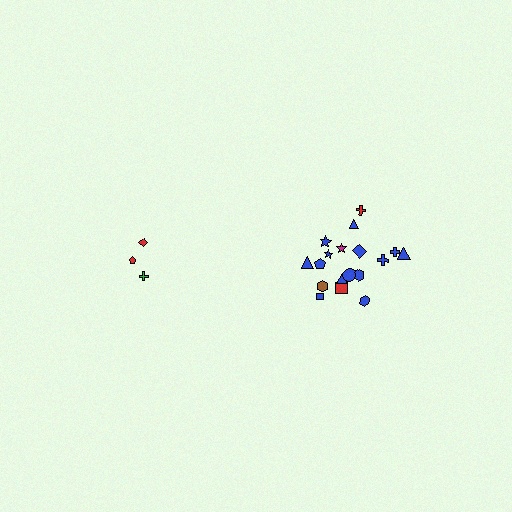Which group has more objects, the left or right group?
The right group.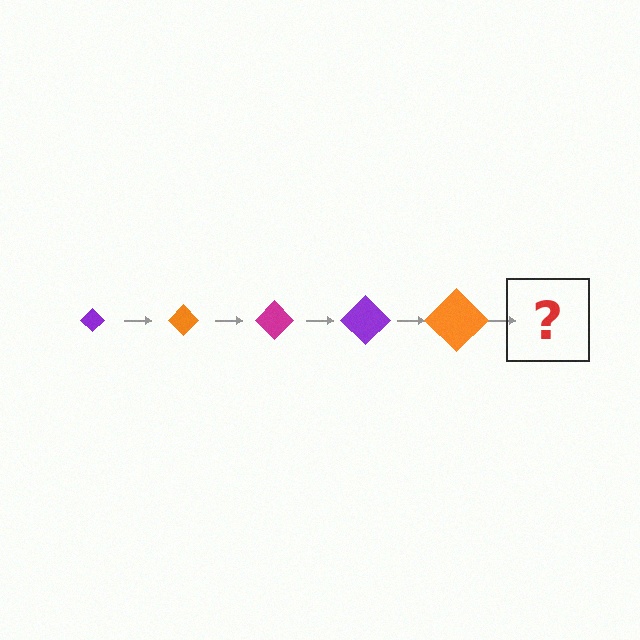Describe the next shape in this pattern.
It should be a magenta diamond, larger than the previous one.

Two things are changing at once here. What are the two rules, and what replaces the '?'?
The two rules are that the diamond grows larger each step and the color cycles through purple, orange, and magenta. The '?' should be a magenta diamond, larger than the previous one.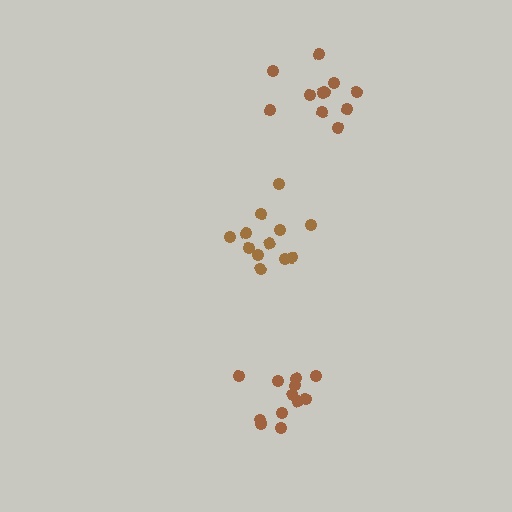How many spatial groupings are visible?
There are 3 spatial groupings.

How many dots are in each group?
Group 1: 11 dots, Group 2: 12 dots, Group 3: 12 dots (35 total).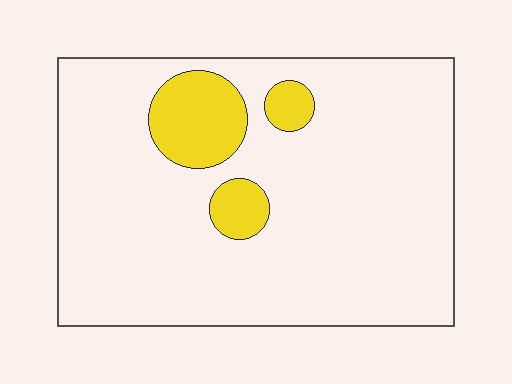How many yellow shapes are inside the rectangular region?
3.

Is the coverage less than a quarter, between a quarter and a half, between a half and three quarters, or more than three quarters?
Less than a quarter.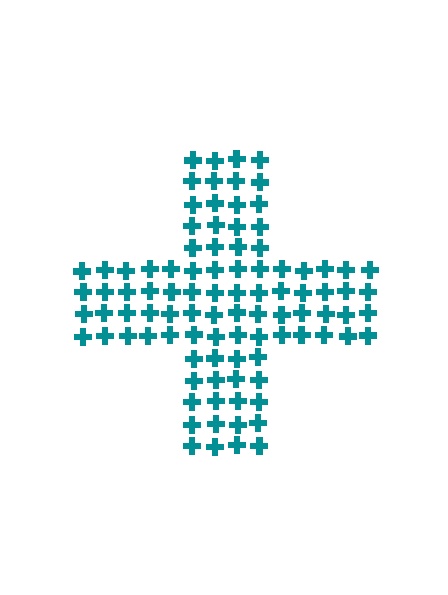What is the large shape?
The large shape is a cross.